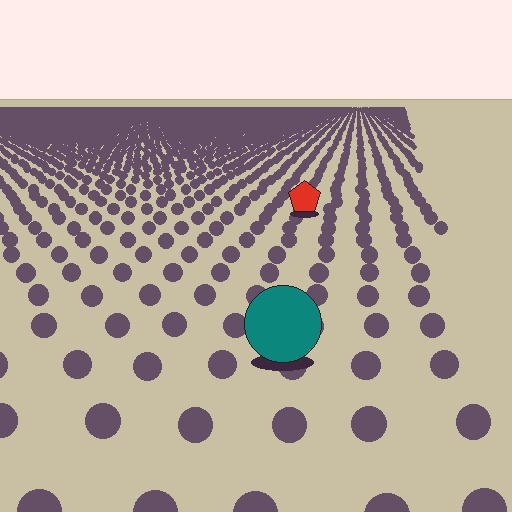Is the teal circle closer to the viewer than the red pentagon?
Yes. The teal circle is closer — you can tell from the texture gradient: the ground texture is coarser near it.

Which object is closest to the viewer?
The teal circle is closest. The texture marks near it are larger and more spread out.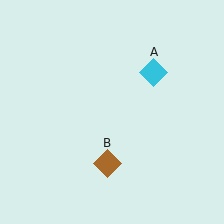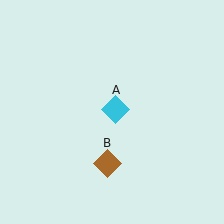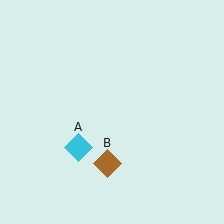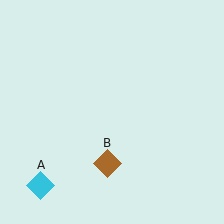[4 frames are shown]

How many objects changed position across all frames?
1 object changed position: cyan diamond (object A).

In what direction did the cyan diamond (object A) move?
The cyan diamond (object A) moved down and to the left.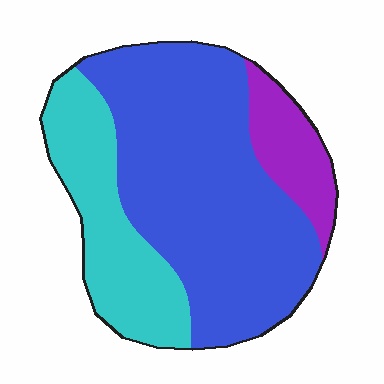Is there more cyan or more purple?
Cyan.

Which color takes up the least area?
Purple, at roughly 10%.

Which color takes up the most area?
Blue, at roughly 60%.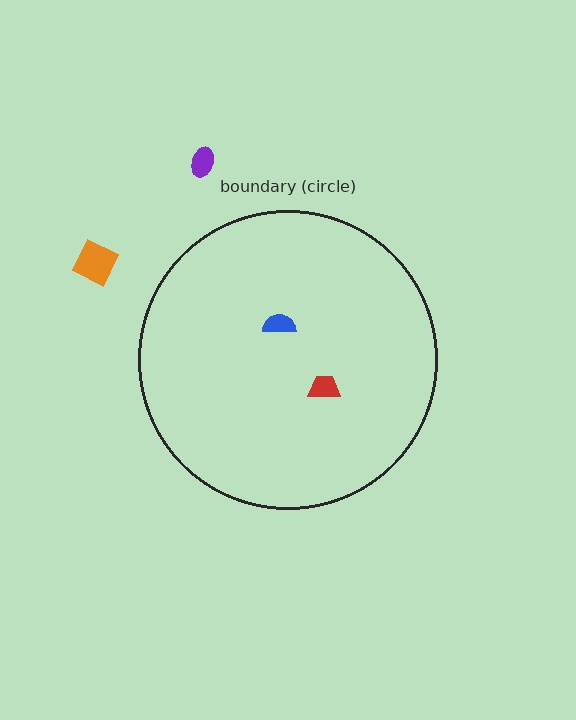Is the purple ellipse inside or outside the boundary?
Outside.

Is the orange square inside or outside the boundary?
Outside.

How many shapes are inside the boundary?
2 inside, 2 outside.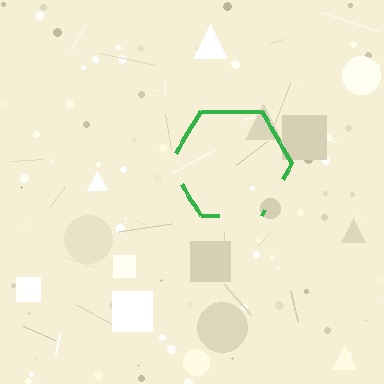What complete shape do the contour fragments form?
The contour fragments form a hexagon.